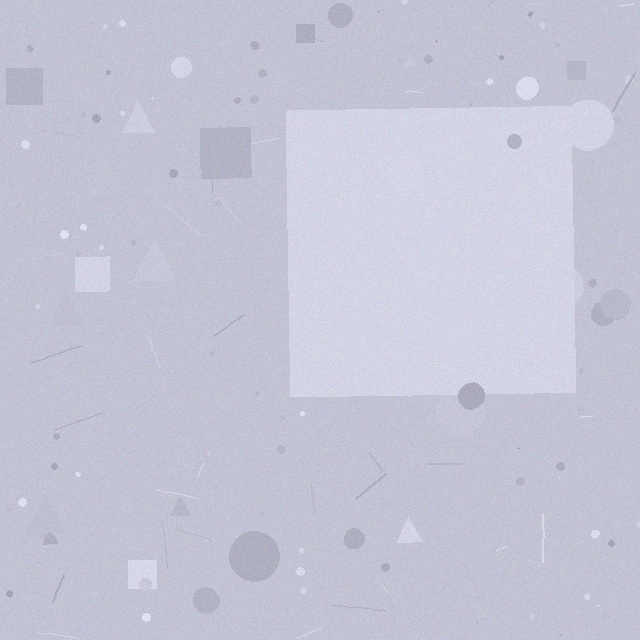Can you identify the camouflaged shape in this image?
The camouflaged shape is a square.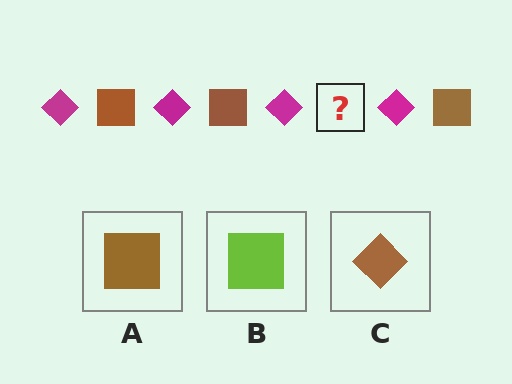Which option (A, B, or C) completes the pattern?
A.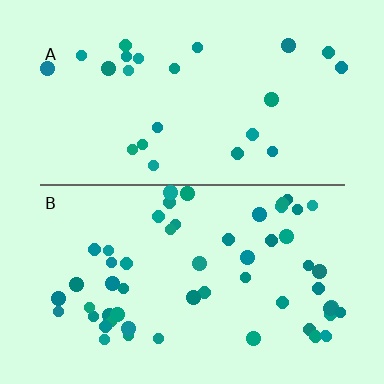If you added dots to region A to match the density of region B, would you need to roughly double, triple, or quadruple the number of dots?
Approximately double.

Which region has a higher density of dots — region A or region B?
B (the bottom).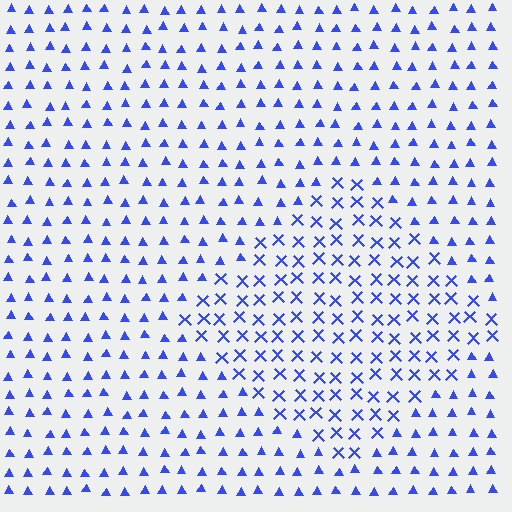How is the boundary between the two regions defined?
The boundary is defined by a change in element shape: X marks inside vs. triangles outside. All elements share the same color and spacing.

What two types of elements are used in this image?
The image uses X marks inside the diamond region and triangles outside it.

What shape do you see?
I see a diamond.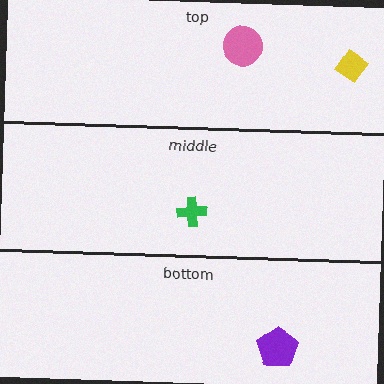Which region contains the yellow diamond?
The top region.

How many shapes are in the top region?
2.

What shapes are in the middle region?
The green cross.